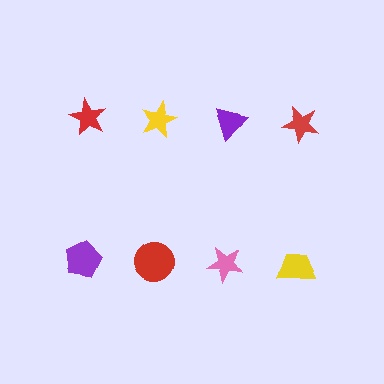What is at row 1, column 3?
A purple triangle.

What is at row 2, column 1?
A purple pentagon.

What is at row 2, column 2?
A red circle.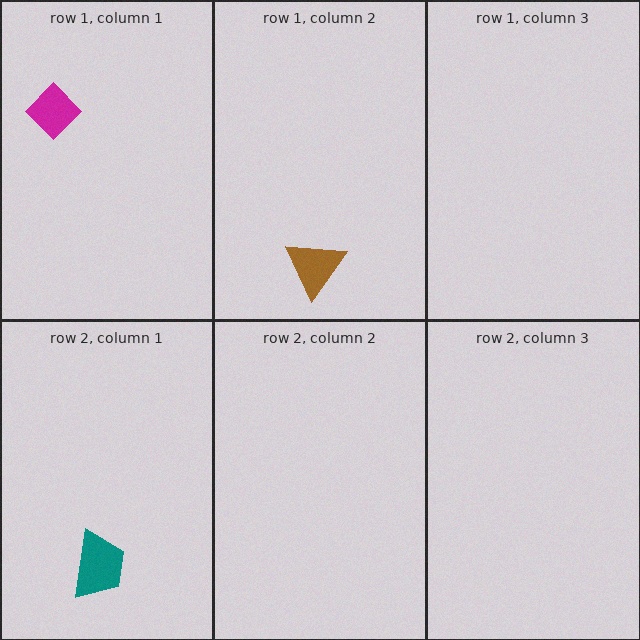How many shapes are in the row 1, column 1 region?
1.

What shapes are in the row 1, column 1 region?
The magenta diamond.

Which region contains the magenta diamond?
The row 1, column 1 region.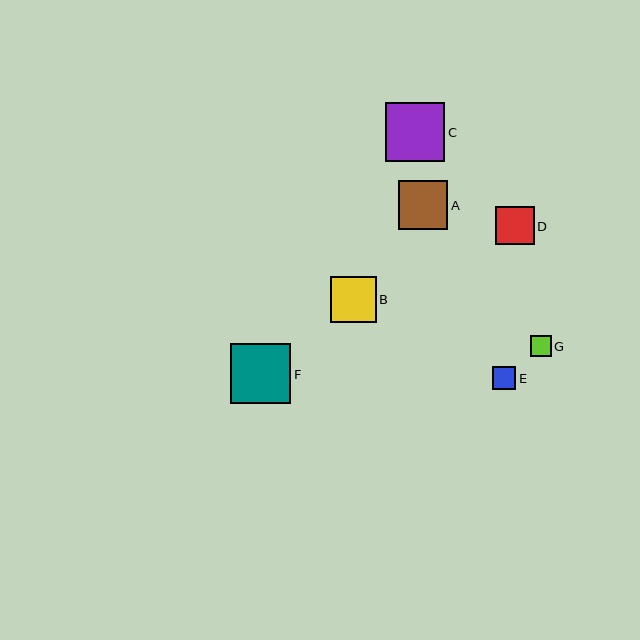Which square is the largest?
Square F is the largest with a size of approximately 60 pixels.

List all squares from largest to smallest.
From largest to smallest: F, C, A, B, D, E, G.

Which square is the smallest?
Square G is the smallest with a size of approximately 21 pixels.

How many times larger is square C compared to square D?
Square C is approximately 1.5 times the size of square D.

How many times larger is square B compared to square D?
Square B is approximately 1.2 times the size of square D.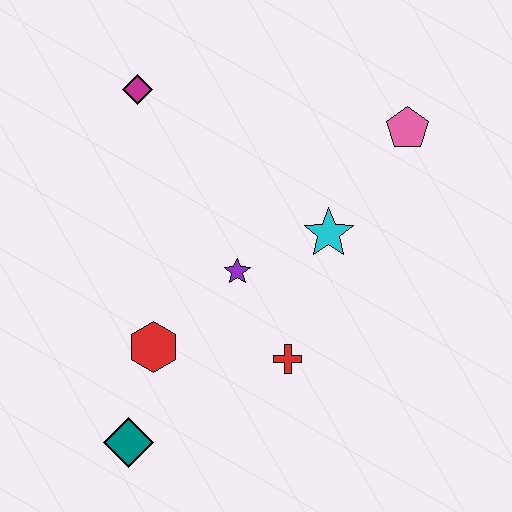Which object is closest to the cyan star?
The purple star is closest to the cyan star.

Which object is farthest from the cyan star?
The teal diamond is farthest from the cyan star.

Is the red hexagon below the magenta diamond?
Yes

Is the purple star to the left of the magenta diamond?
No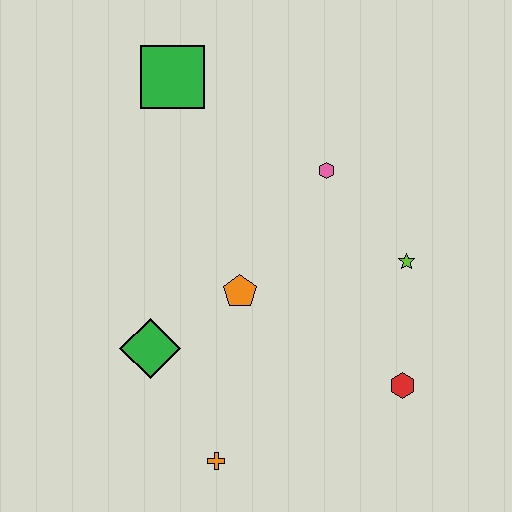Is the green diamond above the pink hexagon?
No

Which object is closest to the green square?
The pink hexagon is closest to the green square.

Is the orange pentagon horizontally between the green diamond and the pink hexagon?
Yes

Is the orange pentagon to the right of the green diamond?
Yes